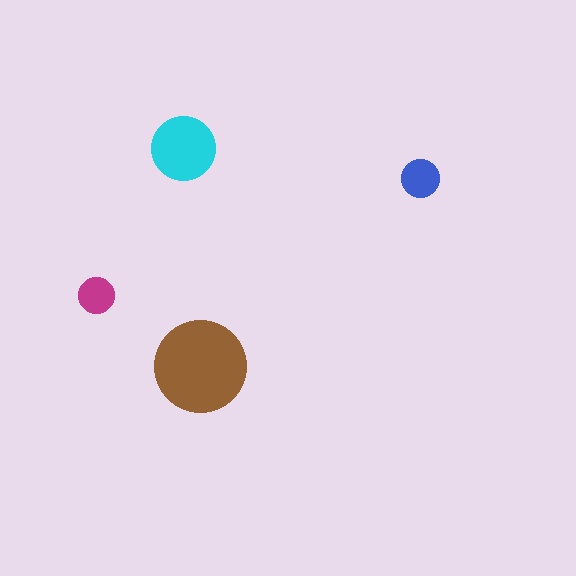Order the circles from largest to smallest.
the brown one, the cyan one, the blue one, the magenta one.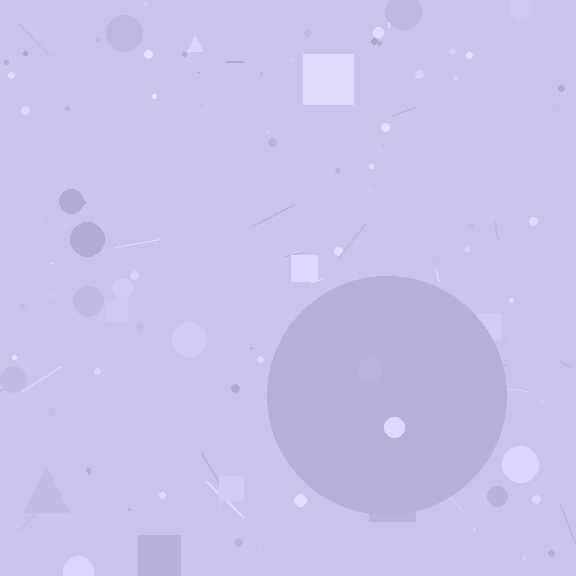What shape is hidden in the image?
A circle is hidden in the image.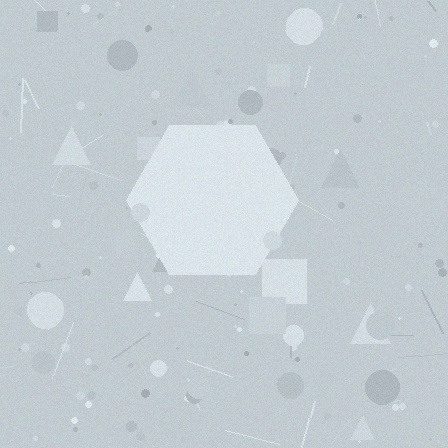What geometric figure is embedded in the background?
A hexagon is embedded in the background.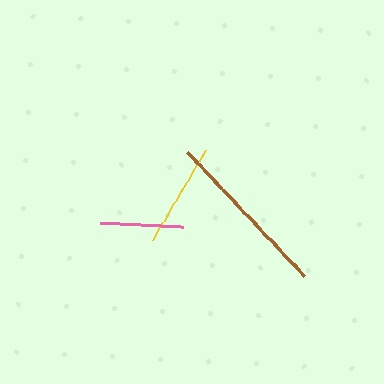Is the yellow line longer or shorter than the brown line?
The brown line is longer than the yellow line.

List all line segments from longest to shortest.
From longest to shortest: brown, yellow, pink.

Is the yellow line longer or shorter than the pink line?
The yellow line is longer than the pink line.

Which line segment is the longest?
The brown line is the longest at approximately 171 pixels.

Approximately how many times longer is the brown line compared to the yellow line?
The brown line is approximately 1.6 times the length of the yellow line.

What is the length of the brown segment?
The brown segment is approximately 171 pixels long.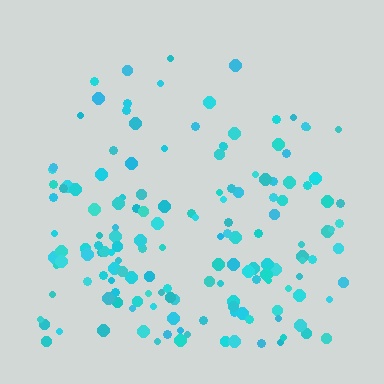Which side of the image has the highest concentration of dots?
The bottom.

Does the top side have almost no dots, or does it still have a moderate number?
Still a moderate number, just noticeably fewer than the bottom.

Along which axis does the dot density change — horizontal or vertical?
Vertical.